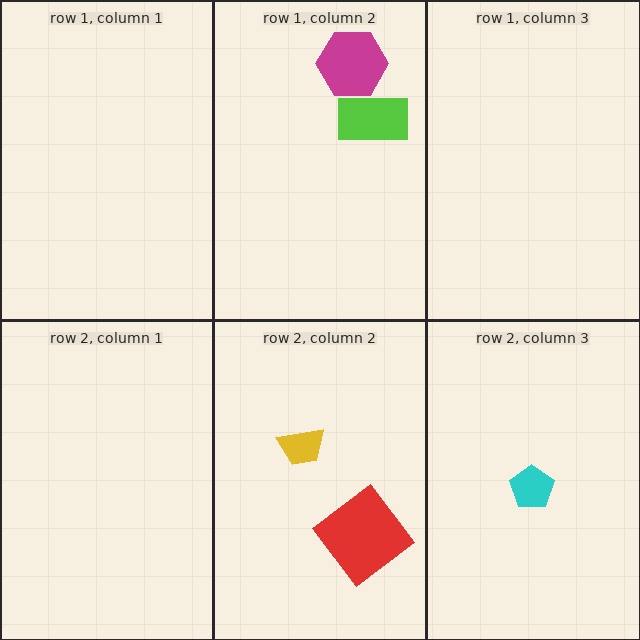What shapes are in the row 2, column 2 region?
The red diamond, the yellow trapezoid.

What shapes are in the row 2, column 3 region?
The cyan pentagon.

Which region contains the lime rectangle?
The row 1, column 2 region.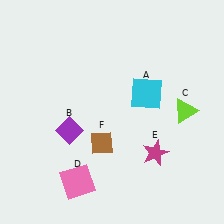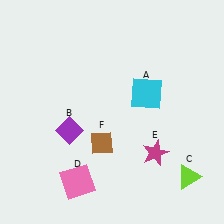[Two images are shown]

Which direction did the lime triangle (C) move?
The lime triangle (C) moved down.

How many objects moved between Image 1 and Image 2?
1 object moved between the two images.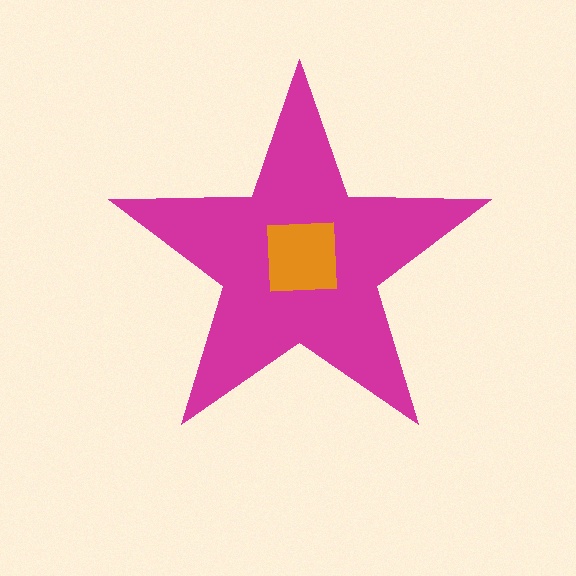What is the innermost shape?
The orange square.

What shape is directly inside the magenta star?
The orange square.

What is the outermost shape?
The magenta star.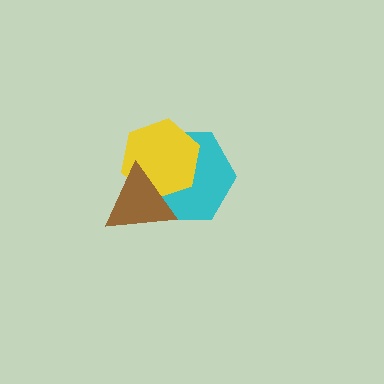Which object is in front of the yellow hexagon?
The brown triangle is in front of the yellow hexagon.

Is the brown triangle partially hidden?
No, no other shape covers it.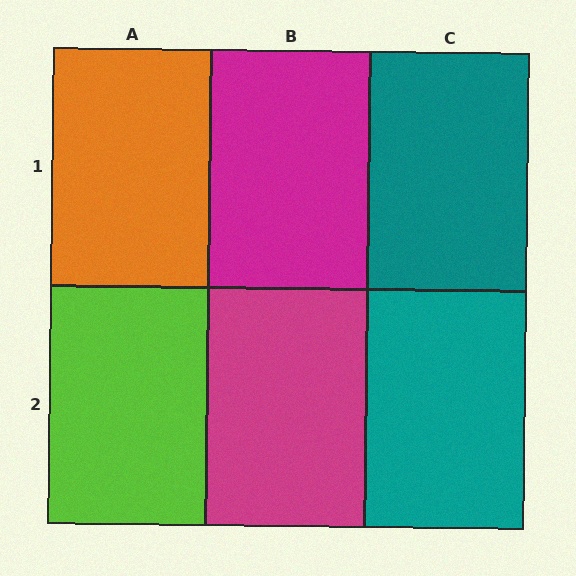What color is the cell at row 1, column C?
Teal.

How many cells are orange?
1 cell is orange.